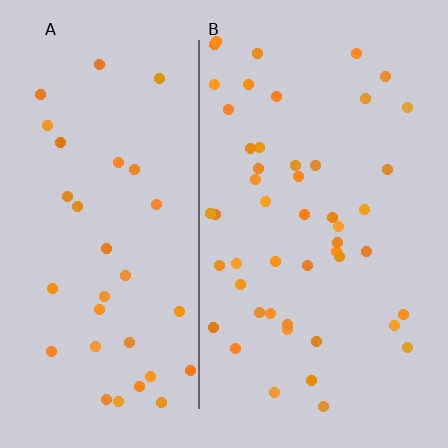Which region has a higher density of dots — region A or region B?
B (the right).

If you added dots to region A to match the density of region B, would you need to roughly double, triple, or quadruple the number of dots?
Approximately double.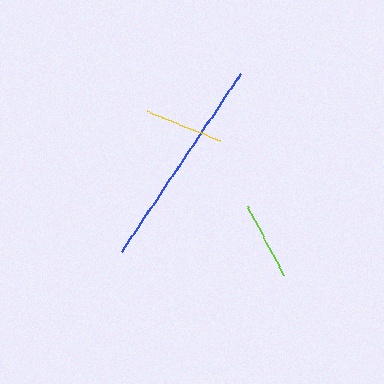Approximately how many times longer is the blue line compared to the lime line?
The blue line is approximately 2.7 times the length of the lime line.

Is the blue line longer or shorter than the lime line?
The blue line is longer than the lime line.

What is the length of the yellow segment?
The yellow segment is approximately 79 pixels long.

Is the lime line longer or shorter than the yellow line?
The yellow line is longer than the lime line.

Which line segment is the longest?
The blue line is the longest at approximately 214 pixels.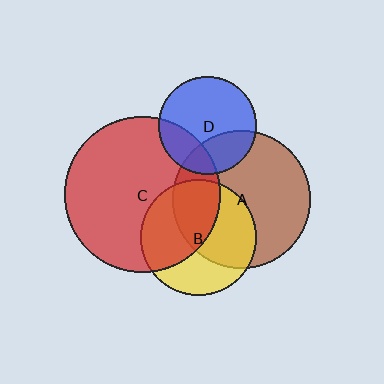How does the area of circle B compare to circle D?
Approximately 1.4 times.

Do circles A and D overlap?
Yes.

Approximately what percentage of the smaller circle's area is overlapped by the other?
Approximately 30%.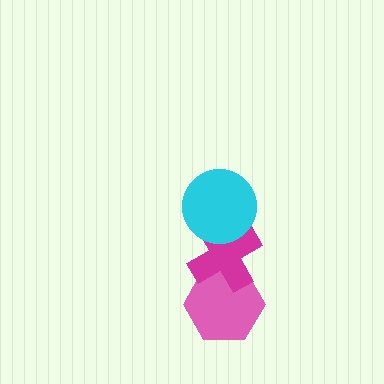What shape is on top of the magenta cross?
The cyan circle is on top of the magenta cross.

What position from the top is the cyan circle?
The cyan circle is 1st from the top.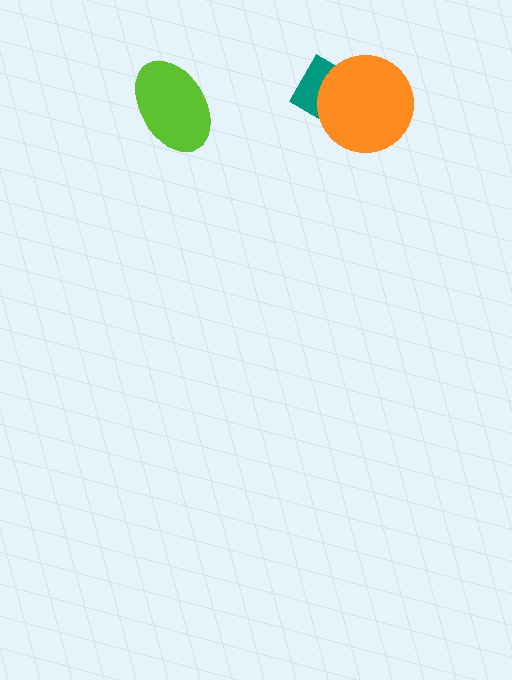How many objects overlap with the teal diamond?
1 object overlaps with the teal diamond.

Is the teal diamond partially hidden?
Yes, it is partially covered by another shape.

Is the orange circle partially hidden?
No, no other shape covers it.